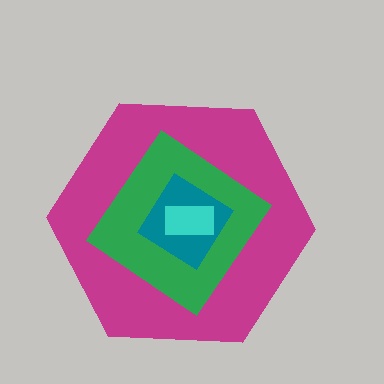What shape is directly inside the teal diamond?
The cyan rectangle.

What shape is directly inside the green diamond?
The teal diamond.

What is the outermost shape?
The magenta hexagon.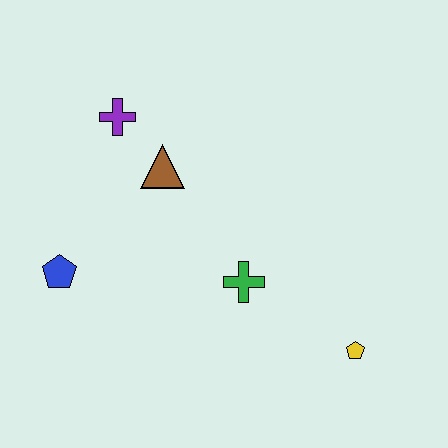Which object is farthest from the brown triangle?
The yellow pentagon is farthest from the brown triangle.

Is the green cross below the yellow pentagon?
No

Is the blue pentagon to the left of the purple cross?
Yes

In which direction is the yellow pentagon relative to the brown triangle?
The yellow pentagon is to the right of the brown triangle.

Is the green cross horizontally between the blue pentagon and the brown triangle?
No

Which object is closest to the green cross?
The yellow pentagon is closest to the green cross.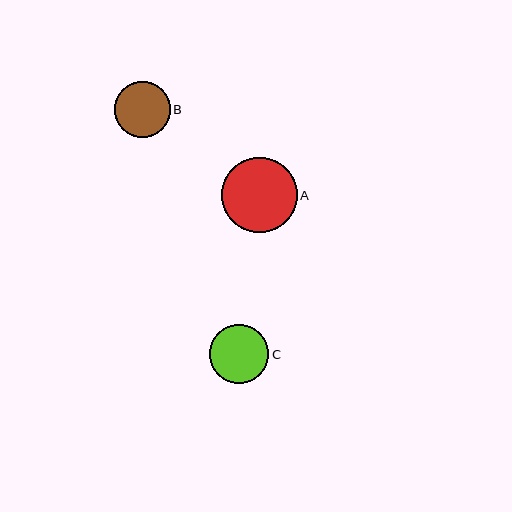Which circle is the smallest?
Circle B is the smallest with a size of approximately 56 pixels.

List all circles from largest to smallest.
From largest to smallest: A, C, B.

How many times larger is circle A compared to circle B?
Circle A is approximately 1.3 times the size of circle B.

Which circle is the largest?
Circle A is the largest with a size of approximately 75 pixels.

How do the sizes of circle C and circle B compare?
Circle C and circle B are approximately the same size.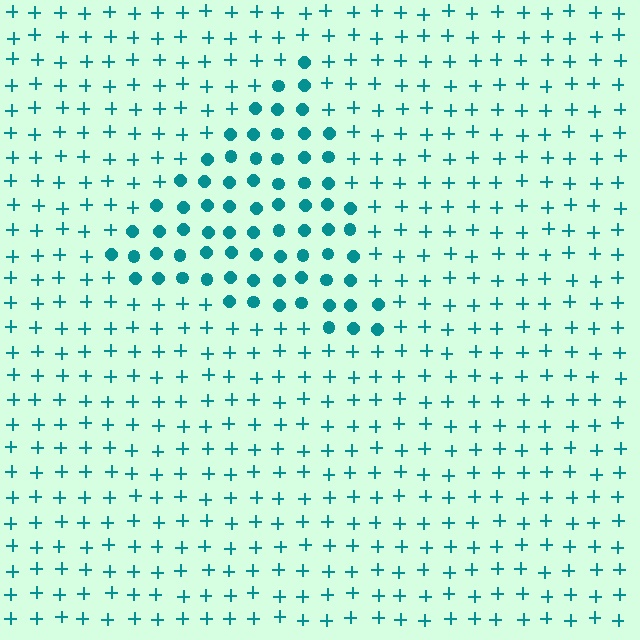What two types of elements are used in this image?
The image uses circles inside the triangle region and plus signs outside it.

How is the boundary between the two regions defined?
The boundary is defined by a change in element shape: circles inside vs. plus signs outside. All elements share the same color and spacing.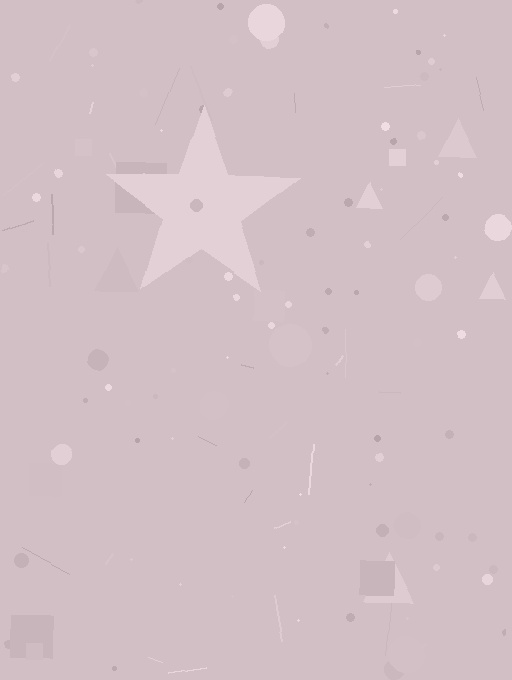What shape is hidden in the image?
A star is hidden in the image.